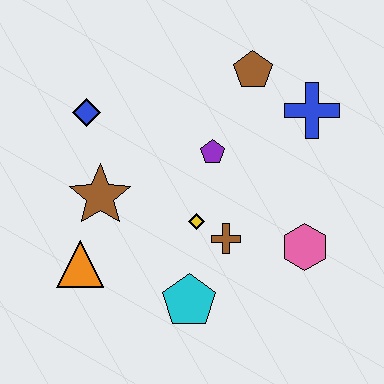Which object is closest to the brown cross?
The yellow diamond is closest to the brown cross.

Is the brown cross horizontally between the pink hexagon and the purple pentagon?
Yes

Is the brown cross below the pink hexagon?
No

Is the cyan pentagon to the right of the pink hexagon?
No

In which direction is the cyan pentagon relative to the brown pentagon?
The cyan pentagon is below the brown pentagon.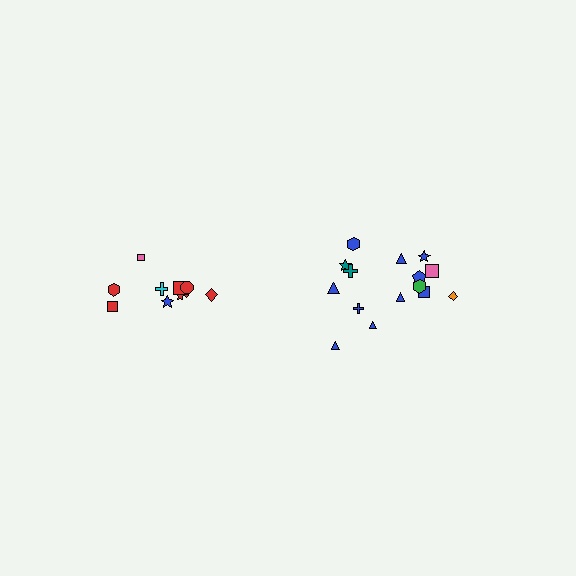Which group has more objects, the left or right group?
The right group.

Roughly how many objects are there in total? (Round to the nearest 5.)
Roughly 25 objects in total.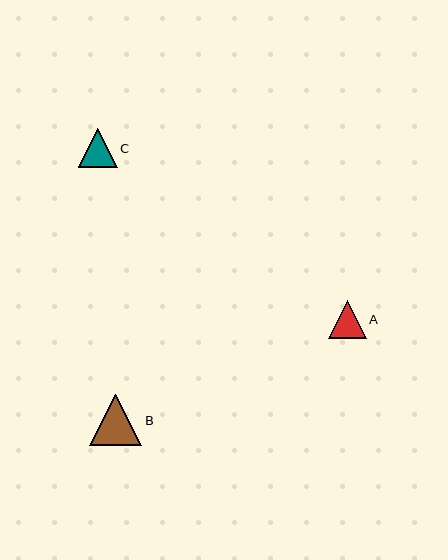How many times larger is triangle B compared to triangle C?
Triangle B is approximately 1.3 times the size of triangle C.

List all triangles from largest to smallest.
From largest to smallest: B, C, A.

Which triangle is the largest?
Triangle B is the largest with a size of approximately 52 pixels.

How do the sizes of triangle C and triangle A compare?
Triangle C and triangle A are approximately the same size.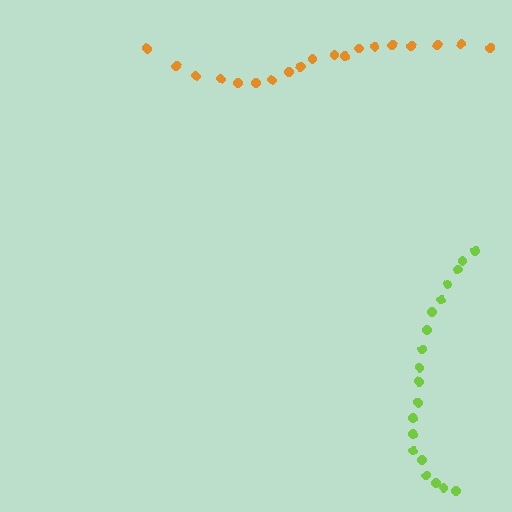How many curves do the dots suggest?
There are 2 distinct paths.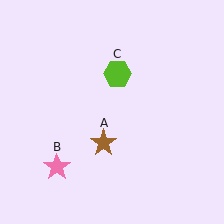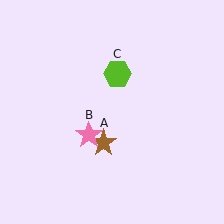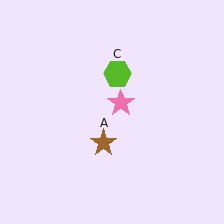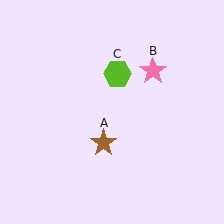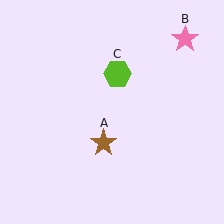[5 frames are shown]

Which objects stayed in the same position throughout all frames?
Brown star (object A) and lime hexagon (object C) remained stationary.